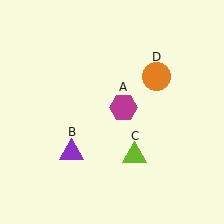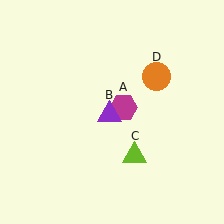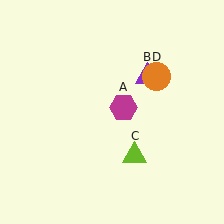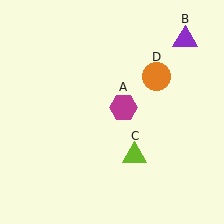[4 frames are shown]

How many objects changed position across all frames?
1 object changed position: purple triangle (object B).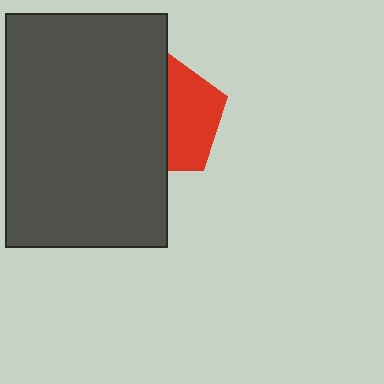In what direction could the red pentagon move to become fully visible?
The red pentagon could move right. That would shift it out from behind the dark gray rectangle entirely.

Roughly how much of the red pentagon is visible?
About half of it is visible (roughly 47%).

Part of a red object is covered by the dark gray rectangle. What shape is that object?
It is a pentagon.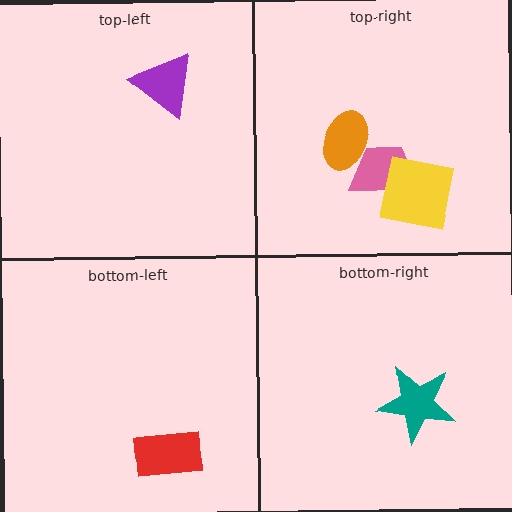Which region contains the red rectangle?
The bottom-left region.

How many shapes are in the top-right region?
3.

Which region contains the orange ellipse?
The top-right region.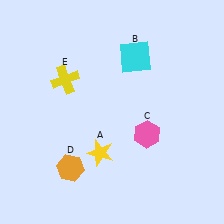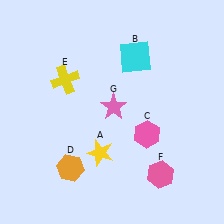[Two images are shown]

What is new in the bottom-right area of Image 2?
A pink hexagon (F) was added in the bottom-right area of Image 2.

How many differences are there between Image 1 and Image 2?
There are 2 differences between the two images.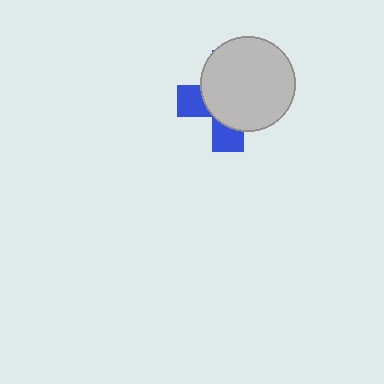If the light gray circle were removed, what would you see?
You would see the complete blue cross.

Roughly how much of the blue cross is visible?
A small part of it is visible (roughly 30%).